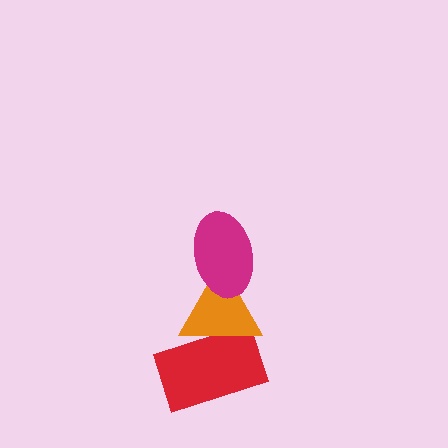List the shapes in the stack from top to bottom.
From top to bottom: the magenta ellipse, the orange triangle, the red rectangle.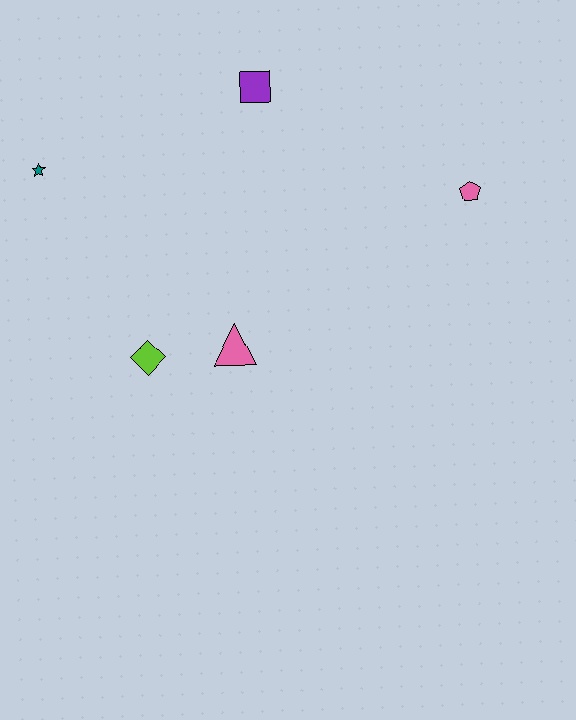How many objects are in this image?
There are 5 objects.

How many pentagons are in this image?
There is 1 pentagon.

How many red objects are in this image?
There are no red objects.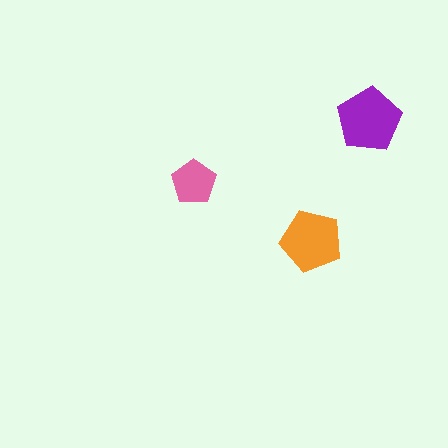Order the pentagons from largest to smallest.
the purple one, the orange one, the pink one.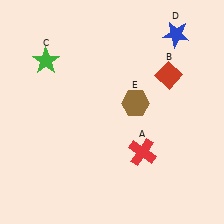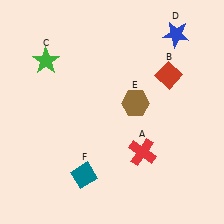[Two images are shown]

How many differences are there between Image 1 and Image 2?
There is 1 difference between the two images.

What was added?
A teal diamond (F) was added in Image 2.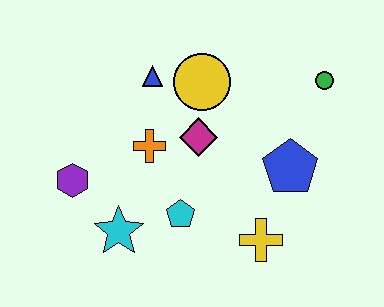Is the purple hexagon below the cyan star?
No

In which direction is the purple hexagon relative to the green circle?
The purple hexagon is to the left of the green circle.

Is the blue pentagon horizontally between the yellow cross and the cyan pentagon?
No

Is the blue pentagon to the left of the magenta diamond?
No